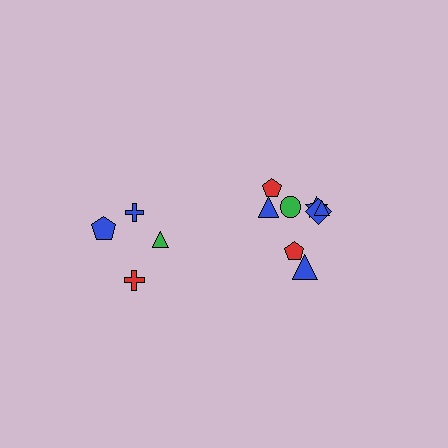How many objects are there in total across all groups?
There are 12 objects.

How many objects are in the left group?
There are 4 objects.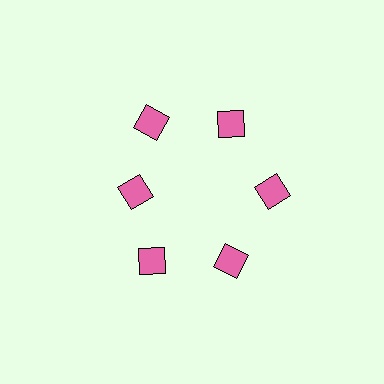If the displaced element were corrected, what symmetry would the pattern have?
It would have 6-fold rotational symmetry — the pattern would map onto itself every 60 degrees.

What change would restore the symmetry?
The symmetry would be restored by moving it outward, back onto the ring so that all 6 diamonds sit at equal angles and equal distance from the center.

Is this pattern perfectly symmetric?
No. The 6 pink diamonds are arranged in a ring, but one element near the 9 o'clock position is pulled inward toward the center, breaking the 6-fold rotational symmetry.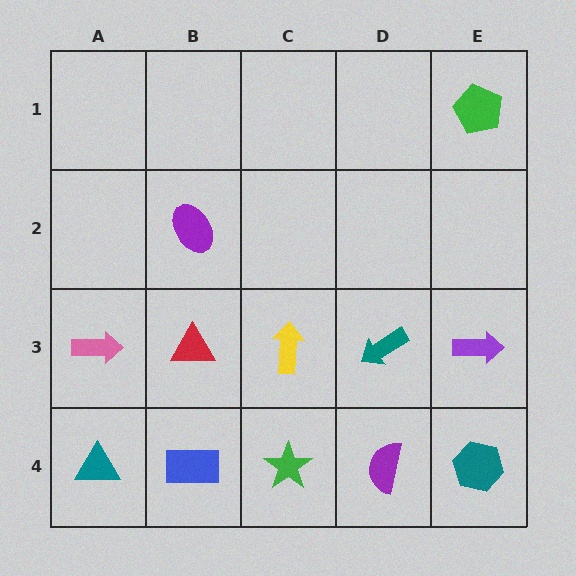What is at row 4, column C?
A green star.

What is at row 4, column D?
A purple semicircle.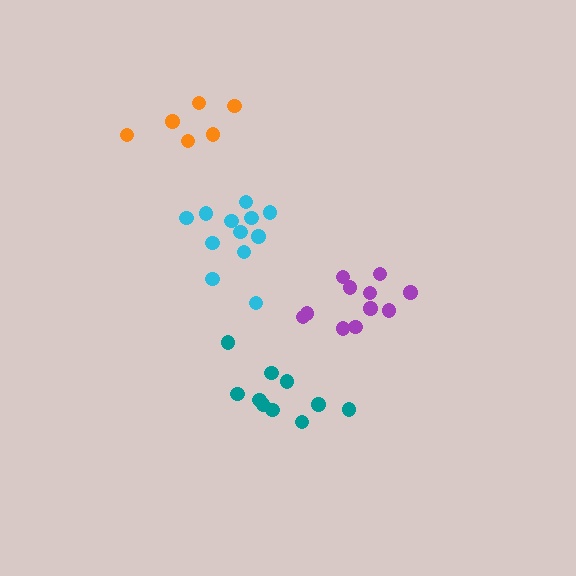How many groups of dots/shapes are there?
There are 4 groups.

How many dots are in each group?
Group 1: 10 dots, Group 2: 12 dots, Group 3: 11 dots, Group 4: 6 dots (39 total).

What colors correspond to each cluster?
The clusters are colored: teal, cyan, purple, orange.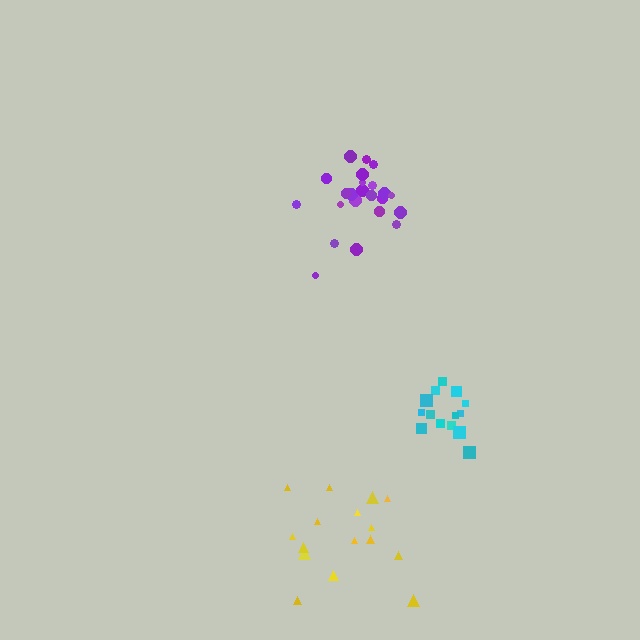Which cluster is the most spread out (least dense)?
Yellow.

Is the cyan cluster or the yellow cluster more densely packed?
Cyan.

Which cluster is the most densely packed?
Cyan.